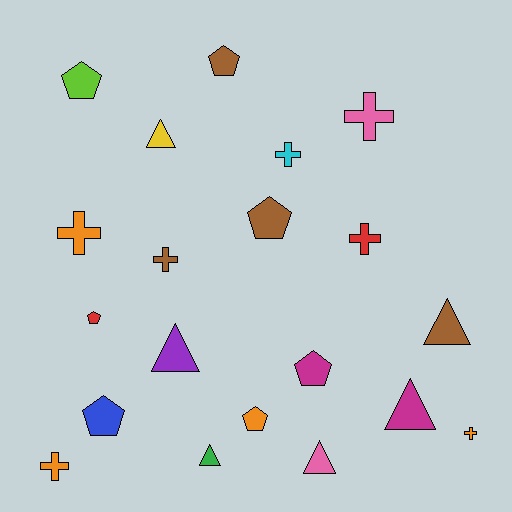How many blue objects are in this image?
There is 1 blue object.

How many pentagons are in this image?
There are 7 pentagons.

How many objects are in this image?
There are 20 objects.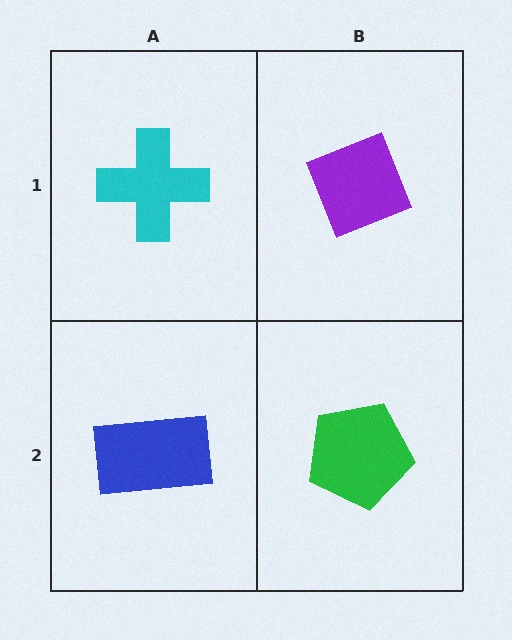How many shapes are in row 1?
2 shapes.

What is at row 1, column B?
A purple diamond.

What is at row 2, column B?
A green pentagon.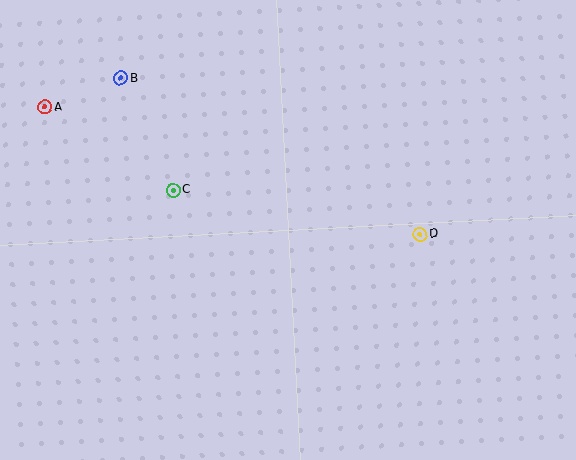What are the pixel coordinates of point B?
Point B is at (120, 78).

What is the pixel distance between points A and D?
The distance between A and D is 396 pixels.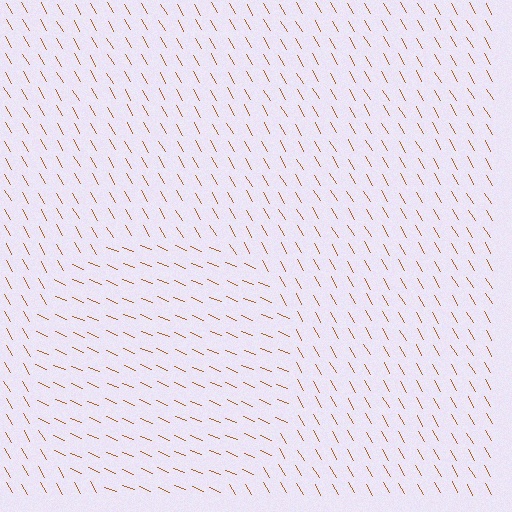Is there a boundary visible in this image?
Yes, there is a texture boundary formed by a change in line orientation.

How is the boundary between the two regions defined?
The boundary is defined purely by a change in line orientation (approximately 37 degrees difference). All lines are the same color and thickness.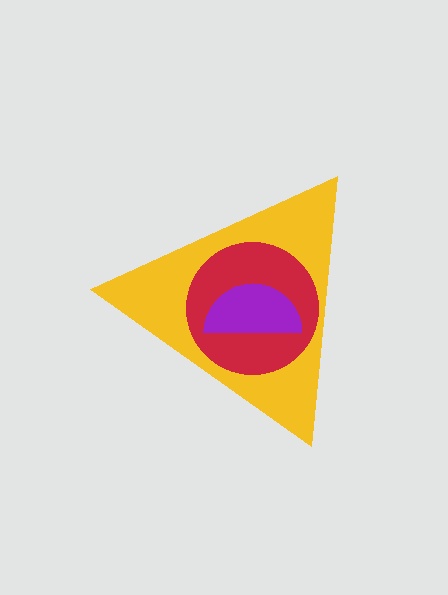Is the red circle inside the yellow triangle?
Yes.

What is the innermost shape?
The purple semicircle.